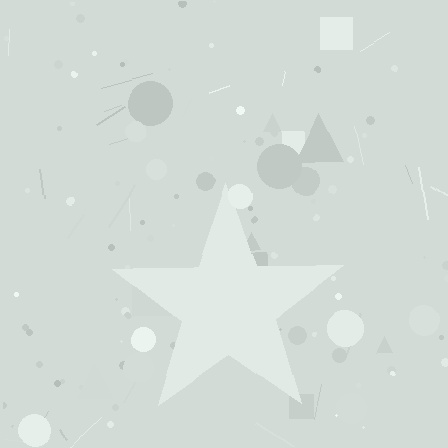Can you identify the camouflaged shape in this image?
The camouflaged shape is a star.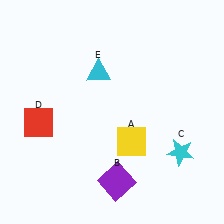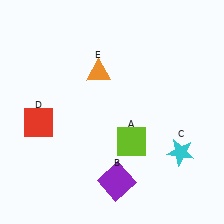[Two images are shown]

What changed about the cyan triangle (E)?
In Image 1, E is cyan. In Image 2, it changed to orange.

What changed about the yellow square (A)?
In Image 1, A is yellow. In Image 2, it changed to lime.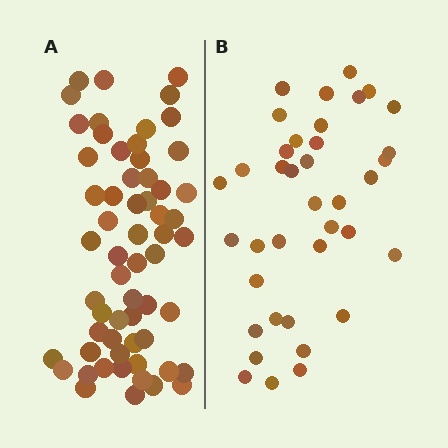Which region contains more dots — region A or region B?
Region A (the left region) has more dots.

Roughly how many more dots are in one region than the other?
Region A has approximately 20 more dots than region B.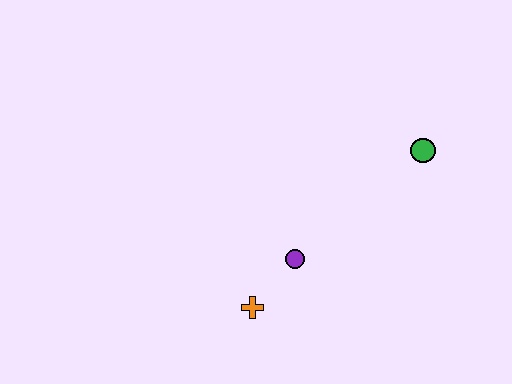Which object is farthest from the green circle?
The orange cross is farthest from the green circle.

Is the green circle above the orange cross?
Yes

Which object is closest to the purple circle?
The orange cross is closest to the purple circle.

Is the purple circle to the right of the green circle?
No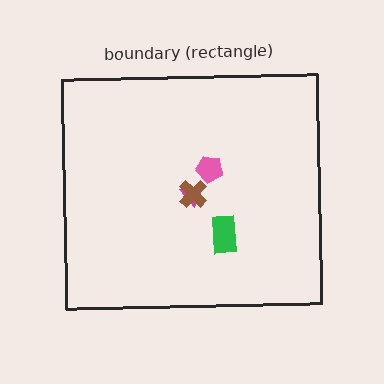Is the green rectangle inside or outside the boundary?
Inside.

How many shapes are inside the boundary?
4 inside, 0 outside.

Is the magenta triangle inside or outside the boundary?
Inside.